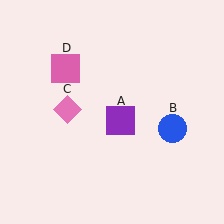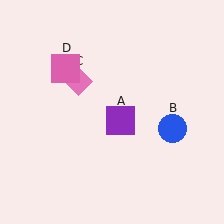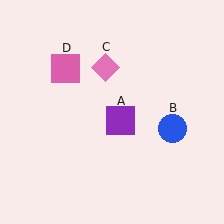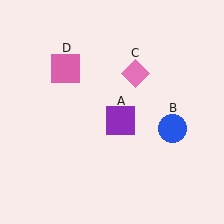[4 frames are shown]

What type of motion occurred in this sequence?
The pink diamond (object C) rotated clockwise around the center of the scene.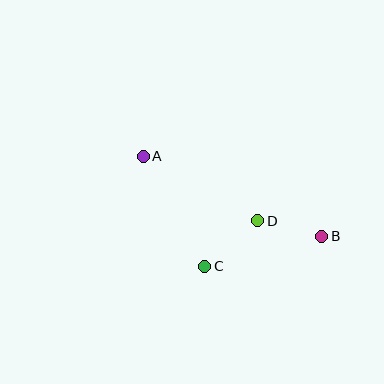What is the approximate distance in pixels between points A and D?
The distance between A and D is approximately 132 pixels.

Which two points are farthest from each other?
Points A and B are farthest from each other.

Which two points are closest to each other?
Points B and D are closest to each other.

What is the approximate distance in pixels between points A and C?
The distance between A and C is approximately 126 pixels.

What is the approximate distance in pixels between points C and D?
The distance between C and D is approximately 70 pixels.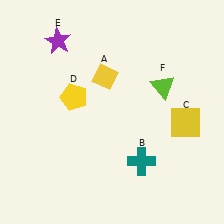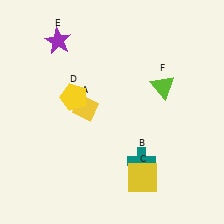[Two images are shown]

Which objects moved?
The objects that moved are: the yellow diamond (A), the yellow square (C).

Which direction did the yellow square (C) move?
The yellow square (C) moved down.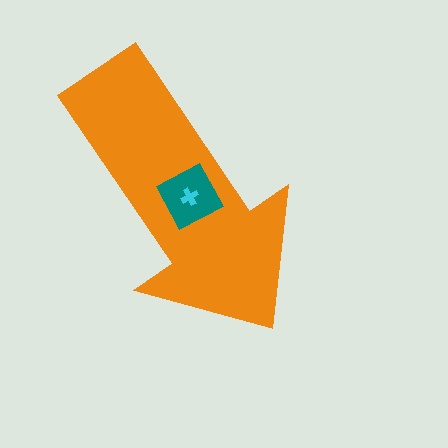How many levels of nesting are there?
3.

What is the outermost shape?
The orange arrow.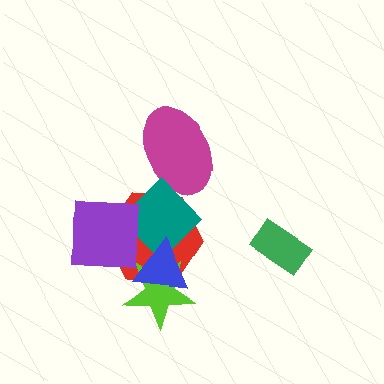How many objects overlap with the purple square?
3 objects overlap with the purple square.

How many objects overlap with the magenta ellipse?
1 object overlaps with the magenta ellipse.